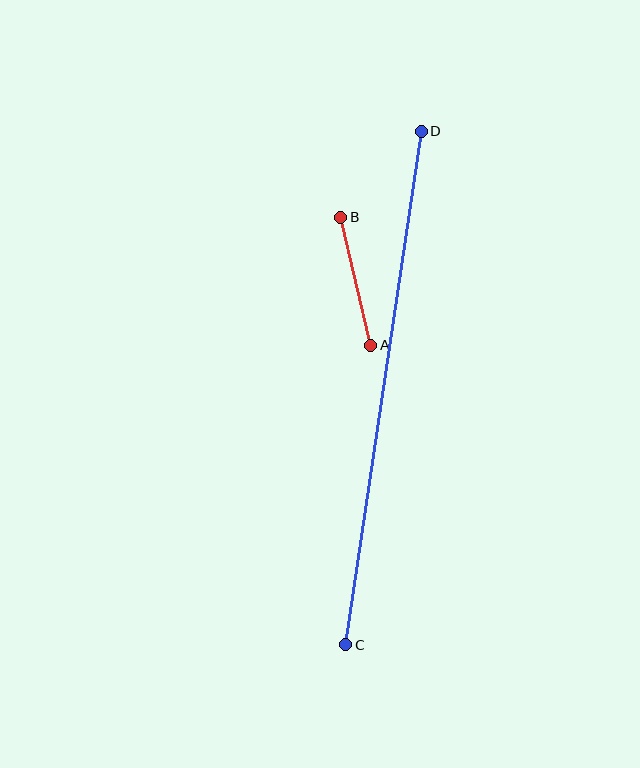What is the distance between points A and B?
The distance is approximately 131 pixels.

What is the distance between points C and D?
The distance is approximately 519 pixels.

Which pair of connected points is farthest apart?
Points C and D are farthest apart.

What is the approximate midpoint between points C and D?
The midpoint is at approximately (384, 388) pixels.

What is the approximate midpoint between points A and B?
The midpoint is at approximately (356, 281) pixels.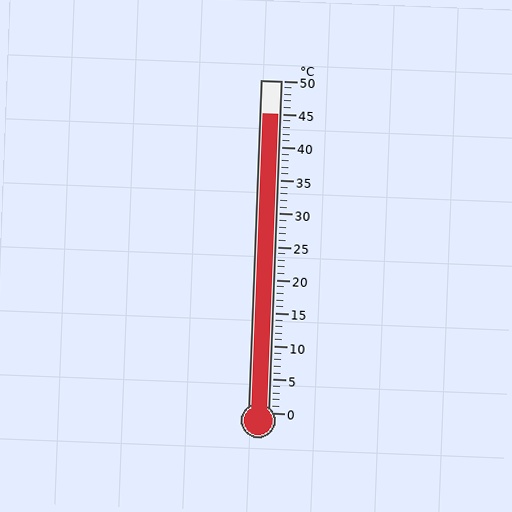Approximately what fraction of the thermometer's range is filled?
The thermometer is filled to approximately 90% of its range.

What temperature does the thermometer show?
The thermometer shows approximately 45°C.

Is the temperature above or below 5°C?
The temperature is above 5°C.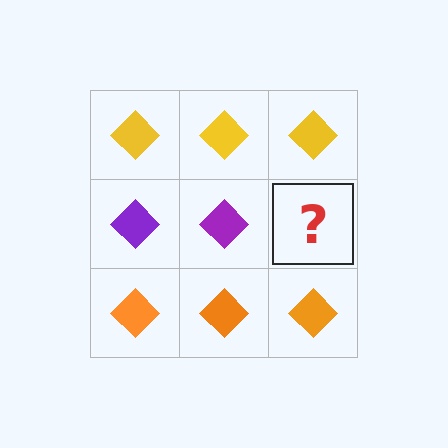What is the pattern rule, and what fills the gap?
The rule is that each row has a consistent color. The gap should be filled with a purple diamond.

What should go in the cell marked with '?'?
The missing cell should contain a purple diamond.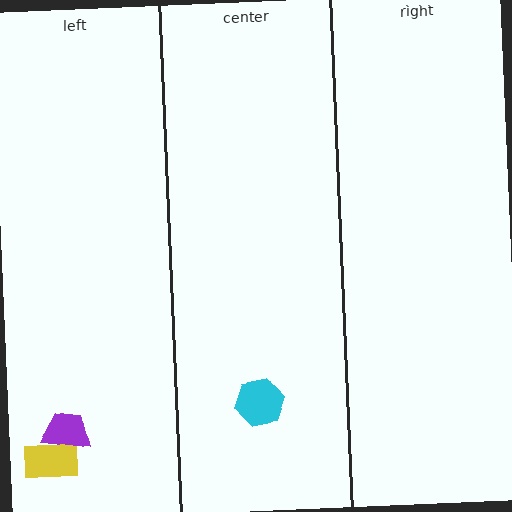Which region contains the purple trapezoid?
The left region.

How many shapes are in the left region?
2.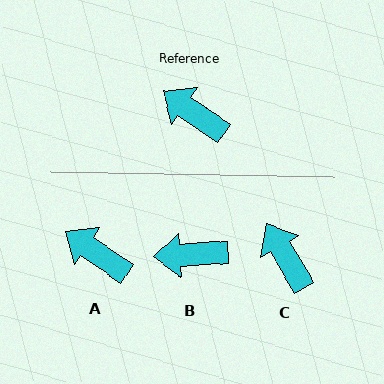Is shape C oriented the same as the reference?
No, it is off by about 24 degrees.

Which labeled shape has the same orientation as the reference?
A.